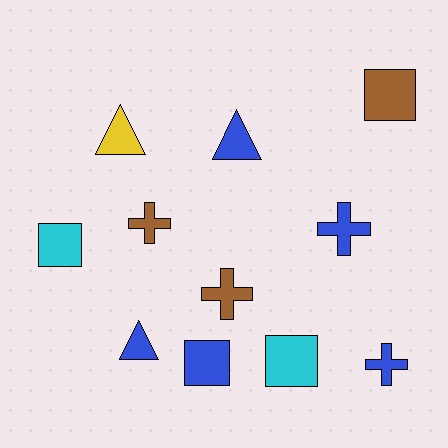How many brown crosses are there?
There are 2 brown crosses.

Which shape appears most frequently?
Cross, with 4 objects.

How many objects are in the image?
There are 11 objects.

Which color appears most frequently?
Blue, with 5 objects.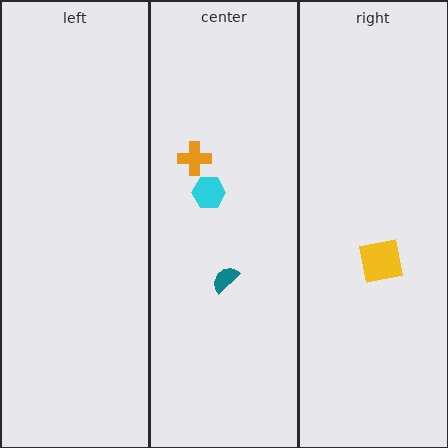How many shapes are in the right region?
1.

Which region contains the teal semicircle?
The center region.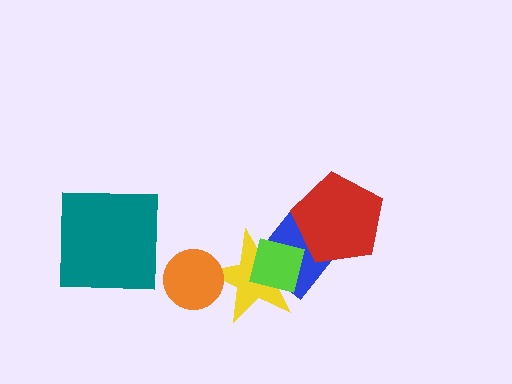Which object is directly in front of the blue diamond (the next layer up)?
The red pentagon is directly in front of the blue diamond.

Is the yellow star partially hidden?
Yes, it is partially covered by another shape.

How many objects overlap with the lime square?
2 objects overlap with the lime square.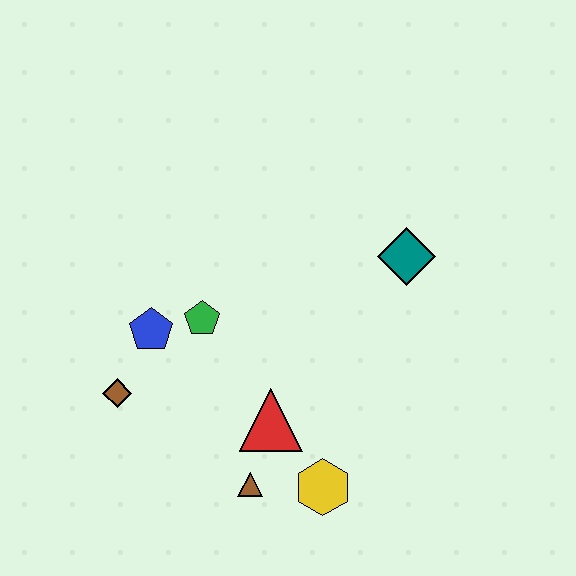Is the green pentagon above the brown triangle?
Yes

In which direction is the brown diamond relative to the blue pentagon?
The brown diamond is below the blue pentagon.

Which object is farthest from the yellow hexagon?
The teal diamond is farthest from the yellow hexagon.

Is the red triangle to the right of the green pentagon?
Yes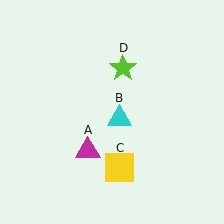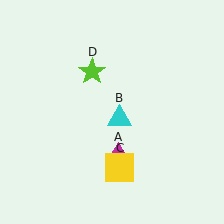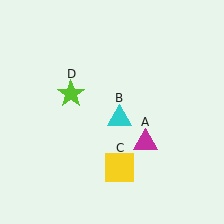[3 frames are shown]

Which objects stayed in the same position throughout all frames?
Cyan triangle (object B) and yellow square (object C) remained stationary.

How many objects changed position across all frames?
2 objects changed position: magenta triangle (object A), lime star (object D).